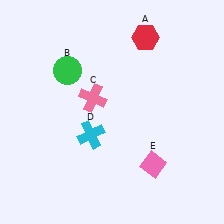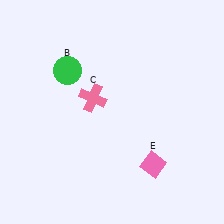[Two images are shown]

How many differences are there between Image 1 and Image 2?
There are 2 differences between the two images.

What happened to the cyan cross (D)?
The cyan cross (D) was removed in Image 2. It was in the bottom-left area of Image 1.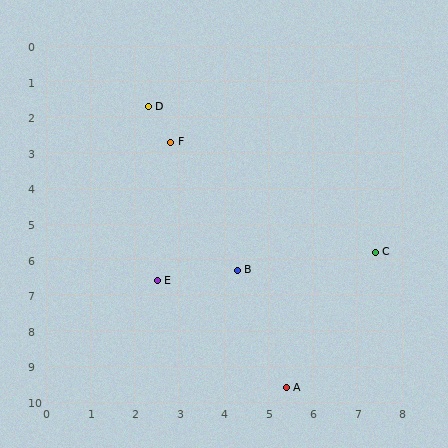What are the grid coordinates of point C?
Point C is at approximately (7.4, 5.8).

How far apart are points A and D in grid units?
Points A and D are about 8.5 grid units apart.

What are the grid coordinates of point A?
Point A is at approximately (5.4, 9.6).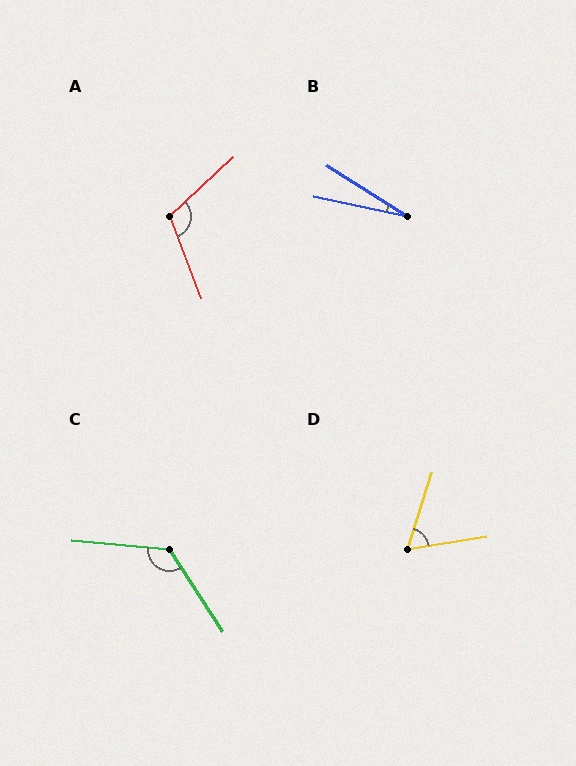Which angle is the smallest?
B, at approximately 20 degrees.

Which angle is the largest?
C, at approximately 129 degrees.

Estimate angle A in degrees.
Approximately 112 degrees.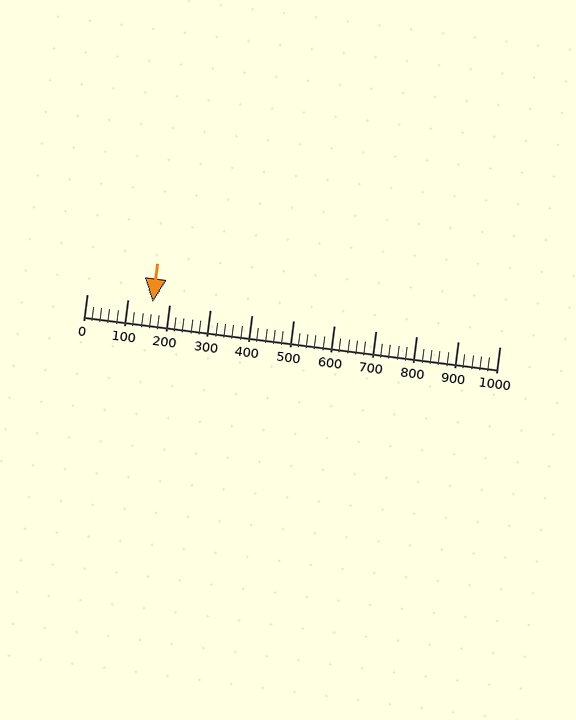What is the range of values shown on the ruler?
The ruler shows values from 0 to 1000.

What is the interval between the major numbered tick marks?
The major tick marks are spaced 100 units apart.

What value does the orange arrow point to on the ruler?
The orange arrow points to approximately 159.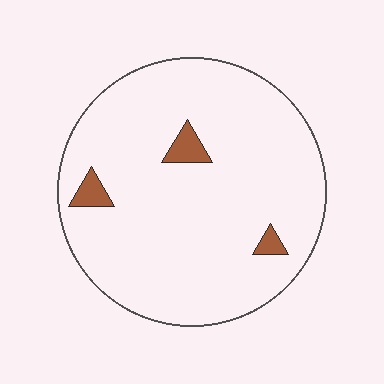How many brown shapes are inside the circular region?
3.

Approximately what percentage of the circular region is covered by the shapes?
Approximately 5%.